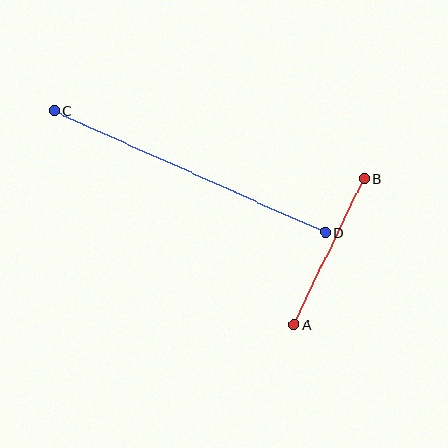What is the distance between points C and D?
The distance is approximately 297 pixels.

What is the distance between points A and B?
The distance is approximately 162 pixels.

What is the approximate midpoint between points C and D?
The midpoint is at approximately (190, 171) pixels.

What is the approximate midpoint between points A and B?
The midpoint is at approximately (329, 252) pixels.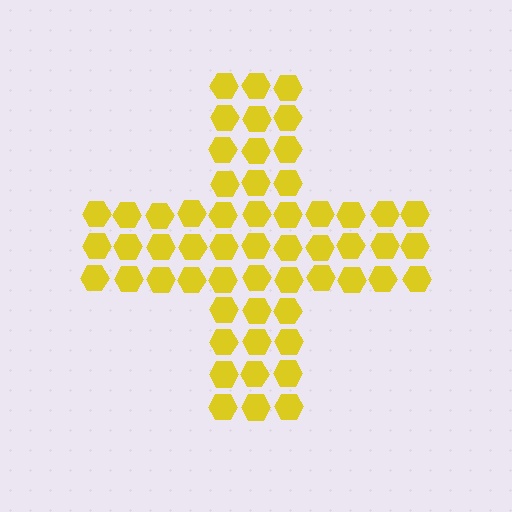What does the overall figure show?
The overall figure shows a cross.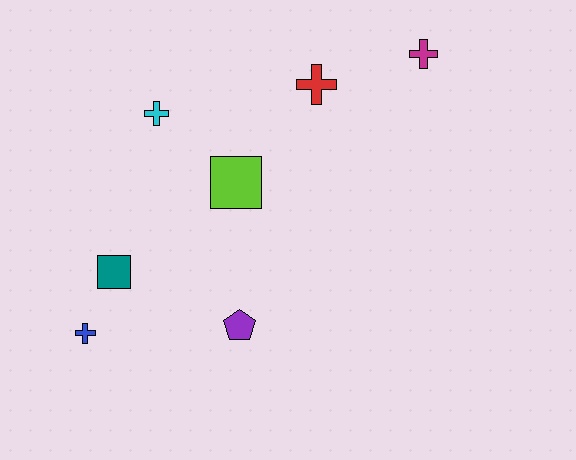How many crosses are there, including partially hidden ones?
There are 4 crosses.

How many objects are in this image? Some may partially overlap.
There are 7 objects.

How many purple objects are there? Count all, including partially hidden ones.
There is 1 purple object.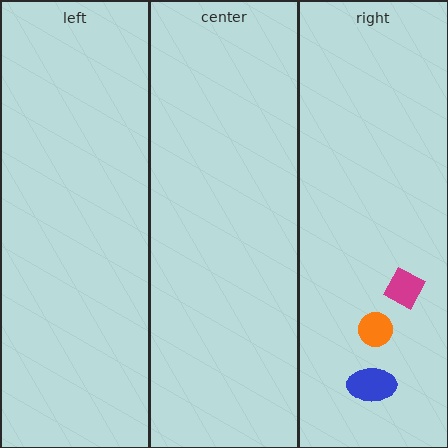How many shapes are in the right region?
3.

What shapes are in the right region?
The orange circle, the magenta square, the blue ellipse.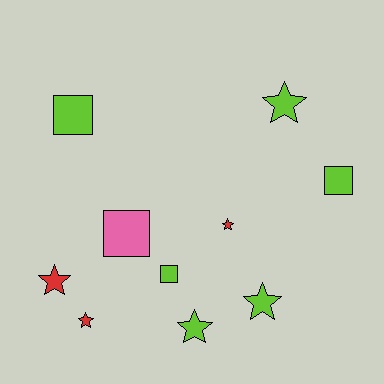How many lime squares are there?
There are 3 lime squares.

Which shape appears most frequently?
Star, with 6 objects.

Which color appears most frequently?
Lime, with 6 objects.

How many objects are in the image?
There are 10 objects.